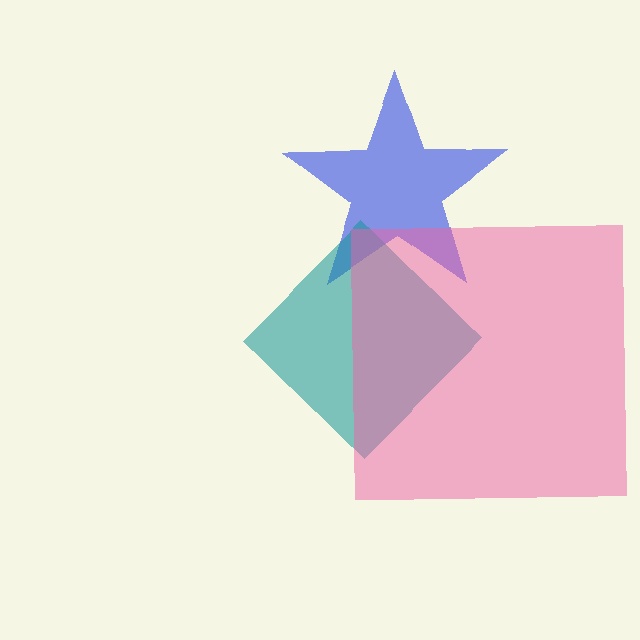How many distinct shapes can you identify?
There are 3 distinct shapes: a blue star, a teal diamond, a pink square.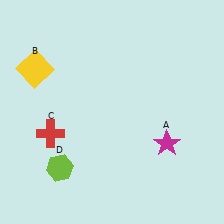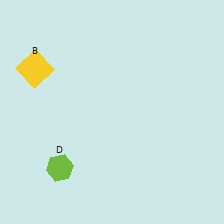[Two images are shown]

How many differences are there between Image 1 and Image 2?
There are 2 differences between the two images.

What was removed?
The magenta star (A), the red cross (C) were removed in Image 2.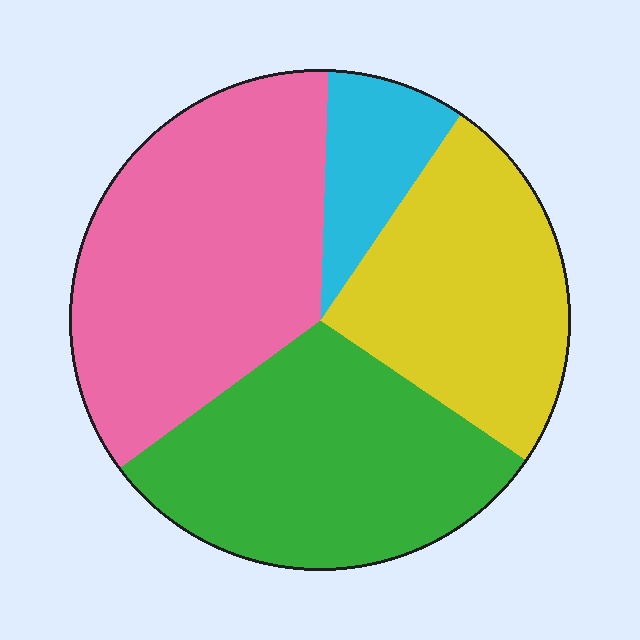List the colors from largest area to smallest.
From largest to smallest: pink, green, yellow, cyan.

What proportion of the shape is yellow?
Yellow takes up about one quarter (1/4) of the shape.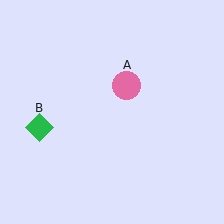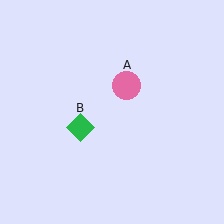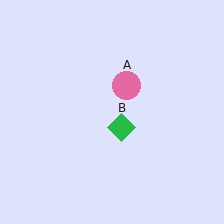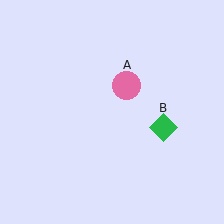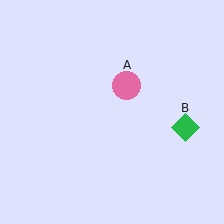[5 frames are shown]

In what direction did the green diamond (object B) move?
The green diamond (object B) moved right.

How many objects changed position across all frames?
1 object changed position: green diamond (object B).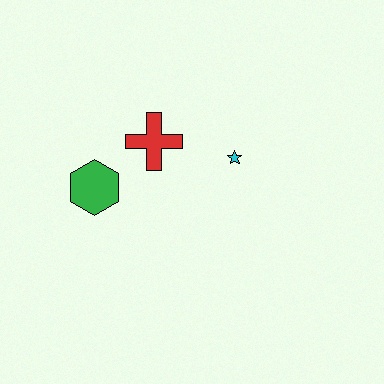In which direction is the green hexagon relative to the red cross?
The green hexagon is to the left of the red cross.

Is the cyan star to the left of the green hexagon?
No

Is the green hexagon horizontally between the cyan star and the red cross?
No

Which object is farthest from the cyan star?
The green hexagon is farthest from the cyan star.